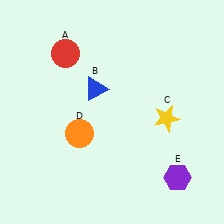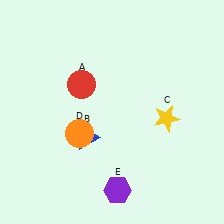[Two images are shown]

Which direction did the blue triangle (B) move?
The blue triangle (B) moved down.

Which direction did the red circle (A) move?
The red circle (A) moved down.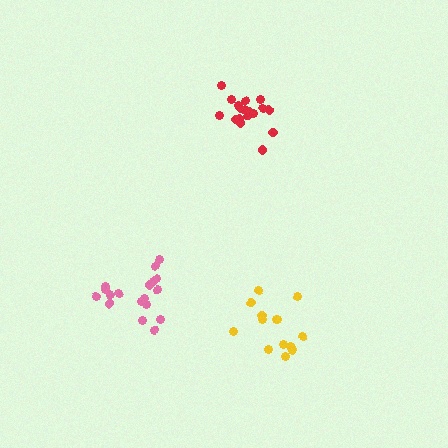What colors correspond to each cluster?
The clusters are colored: yellow, red, pink.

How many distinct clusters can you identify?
There are 3 distinct clusters.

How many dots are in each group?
Group 1: 14 dots, Group 2: 18 dots, Group 3: 18 dots (50 total).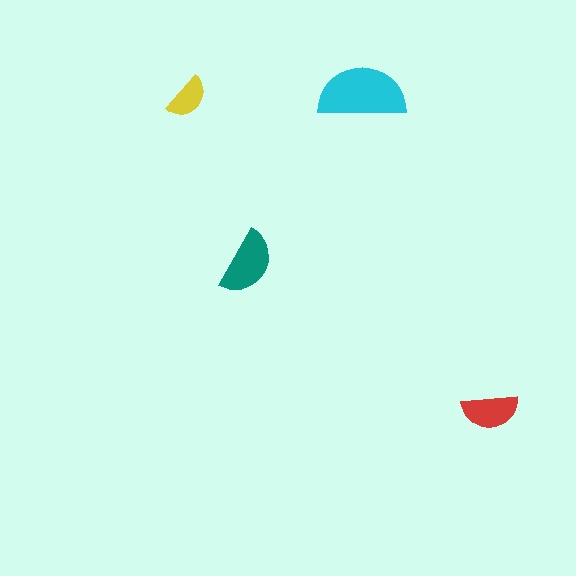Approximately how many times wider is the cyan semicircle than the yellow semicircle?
About 2 times wider.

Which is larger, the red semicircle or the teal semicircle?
The teal one.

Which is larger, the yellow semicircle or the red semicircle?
The red one.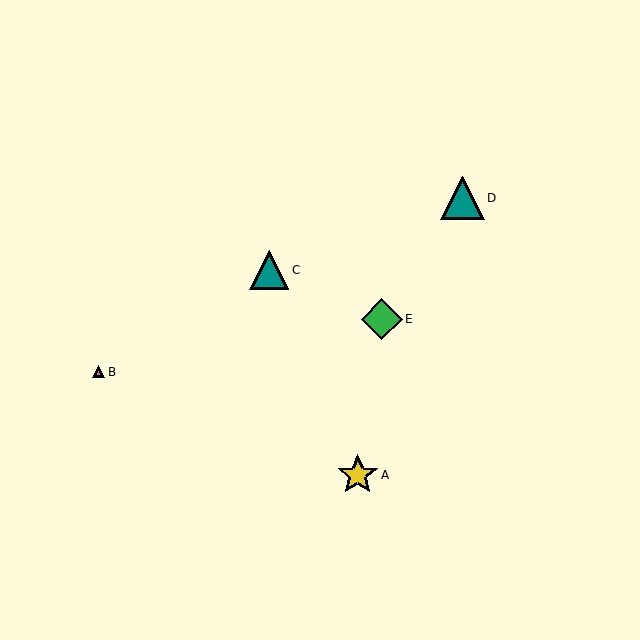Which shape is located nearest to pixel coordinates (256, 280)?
The teal triangle (labeled C) at (269, 270) is nearest to that location.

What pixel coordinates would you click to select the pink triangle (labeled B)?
Click at (99, 372) to select the pink triangle B.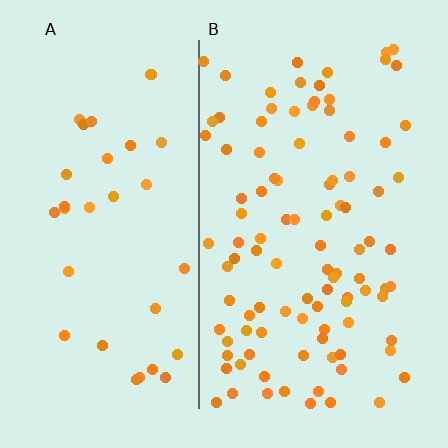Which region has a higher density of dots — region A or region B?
B (the right).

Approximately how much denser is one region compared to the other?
Approximately 2.9× — region B over region A.